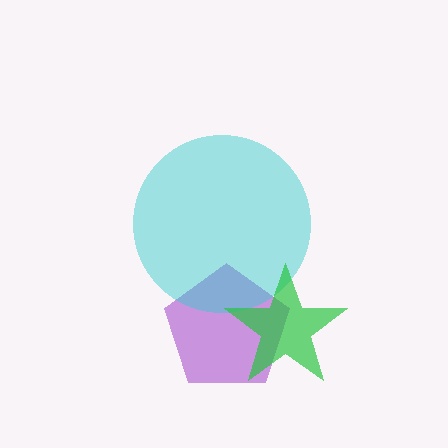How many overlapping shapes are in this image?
There are 3 overlapping shapes in the image.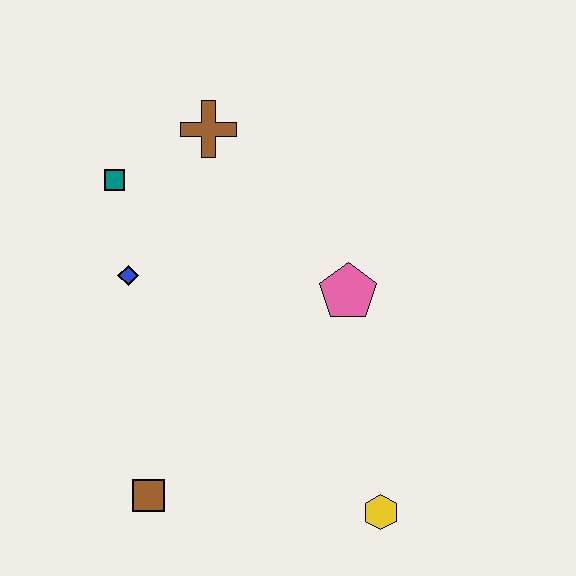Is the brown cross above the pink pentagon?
Yes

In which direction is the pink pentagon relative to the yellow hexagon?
The pink pentagon is above the yellow hexagon.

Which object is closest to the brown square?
The blue diamond is closest to the brown square.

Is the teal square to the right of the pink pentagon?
No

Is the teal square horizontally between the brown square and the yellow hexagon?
No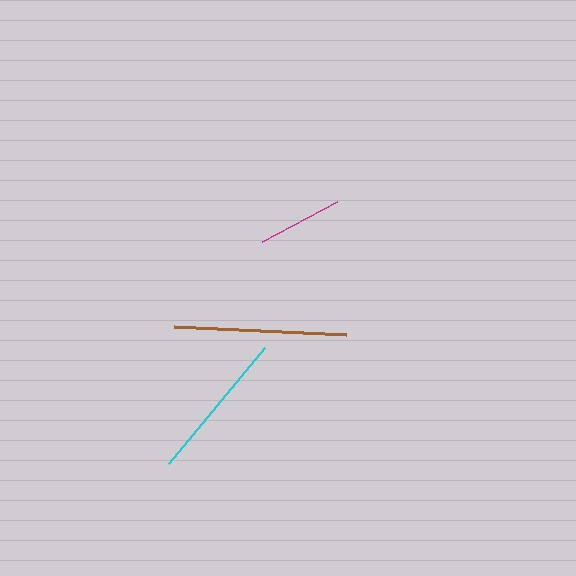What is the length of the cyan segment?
The cyan segment is approximately 150 pixels long.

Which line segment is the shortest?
The magenta line is the shortest at approximately 85 pixels.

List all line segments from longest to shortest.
From longest to shortest: brown, cyan, magenta.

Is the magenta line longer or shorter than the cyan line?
The cyan line is longer than the magenta line.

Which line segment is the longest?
The brown line is the longest at approximately 173 pixels.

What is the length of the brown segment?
The brown segment is approximately 173 pixels long.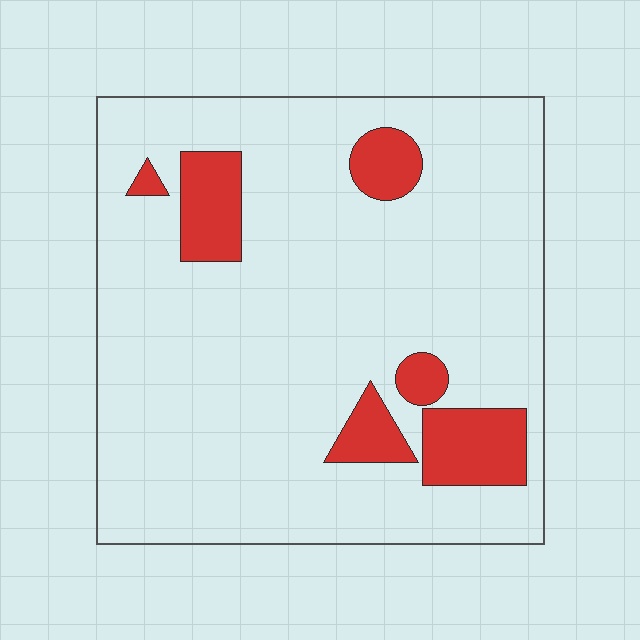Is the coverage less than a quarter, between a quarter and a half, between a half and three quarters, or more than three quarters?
Less than a quarter.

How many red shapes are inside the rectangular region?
6.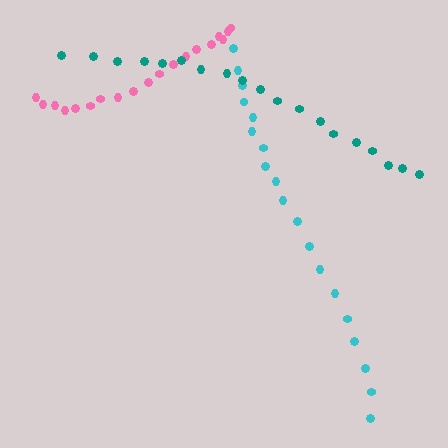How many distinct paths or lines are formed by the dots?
There are 3 distinct paths.